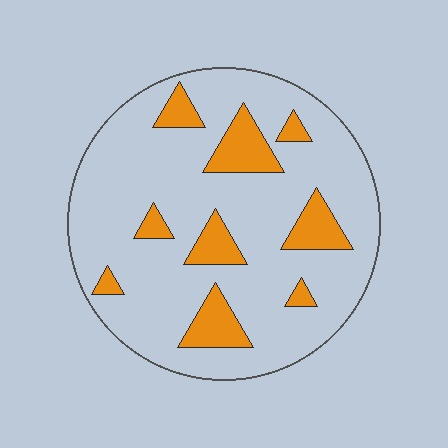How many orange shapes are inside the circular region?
9.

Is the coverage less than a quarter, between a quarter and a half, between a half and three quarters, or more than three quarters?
Less than a quarter.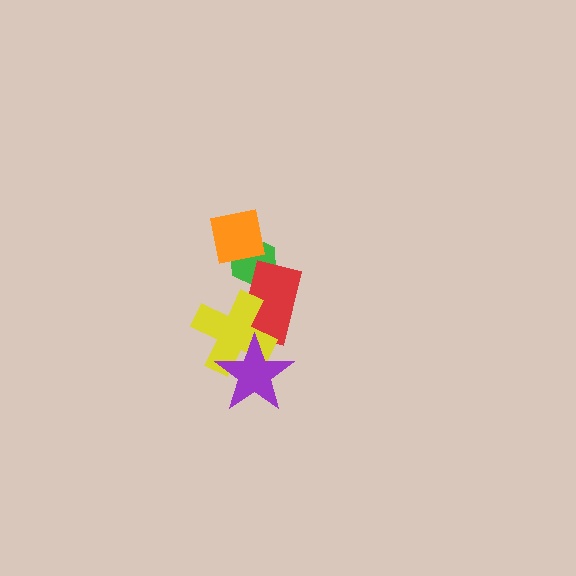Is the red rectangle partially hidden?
Yes, it is partially covered by another shape.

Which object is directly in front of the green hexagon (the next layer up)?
The orange square is directly in front of the green hexagon.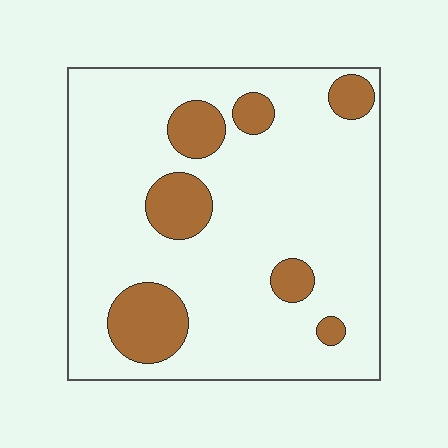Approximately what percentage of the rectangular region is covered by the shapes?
Approximately 15%.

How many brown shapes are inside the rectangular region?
7.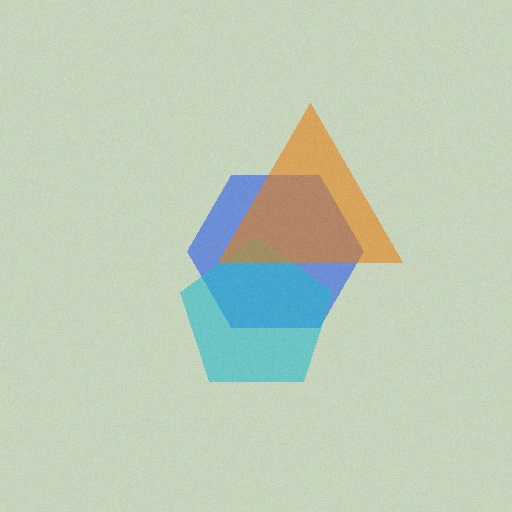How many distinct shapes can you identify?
There are 3 distinct shapes: a blue hexagon, a cyan pentagon, an orange triangle.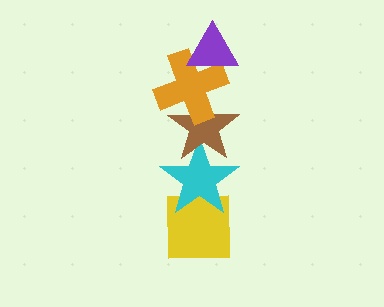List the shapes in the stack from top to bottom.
From top to bottom: the purple triangle, the orange cross, the brown star, the cyan star, the yellow square.